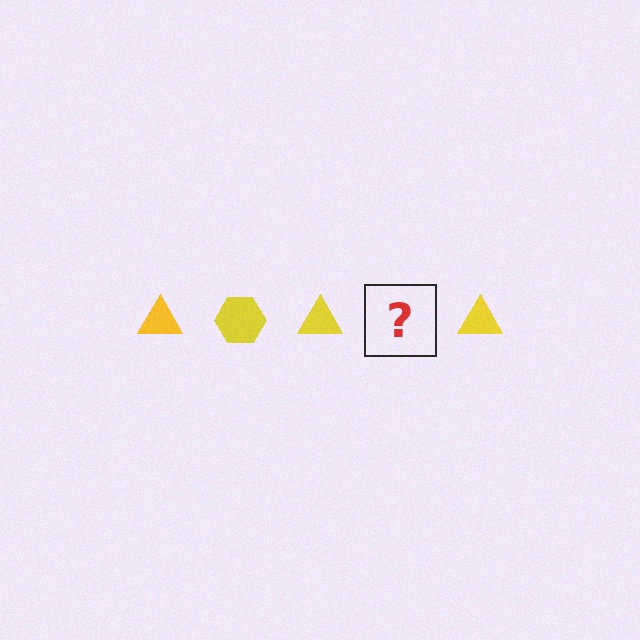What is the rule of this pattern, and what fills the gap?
The rule is that the pattern cycles through triangle, hexagon shapes in yellow. The gap should be filled with a yellow hexagon.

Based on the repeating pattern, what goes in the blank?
The blank should be a yellow hexagon.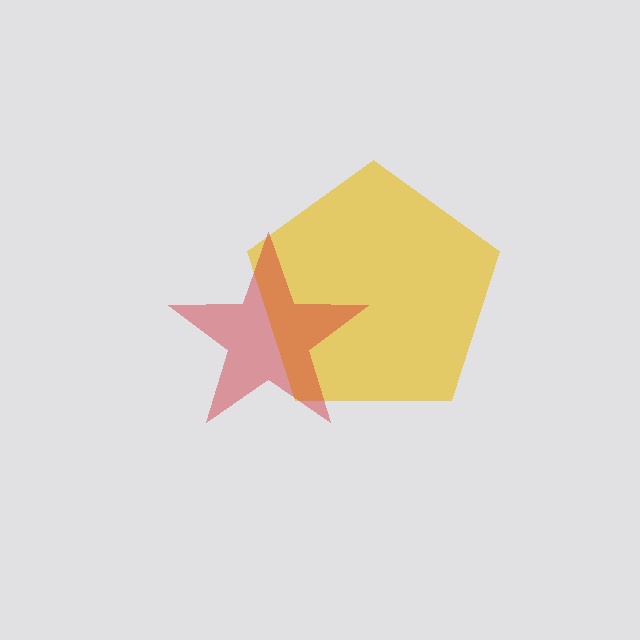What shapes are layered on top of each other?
The layered shapes are: a yellow pentagon, a red star.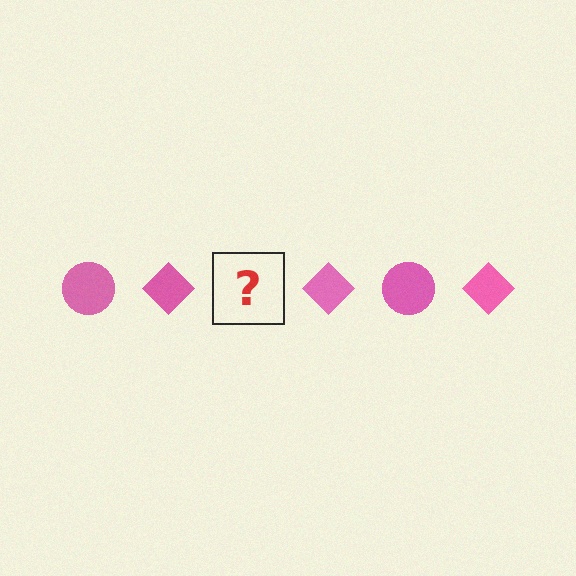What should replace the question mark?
The question mark should be replaced with a pink circle.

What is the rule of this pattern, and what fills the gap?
The rule is that the pattern cycles through circle, diamond shapes in pink. The gap should be filled with a pink circle.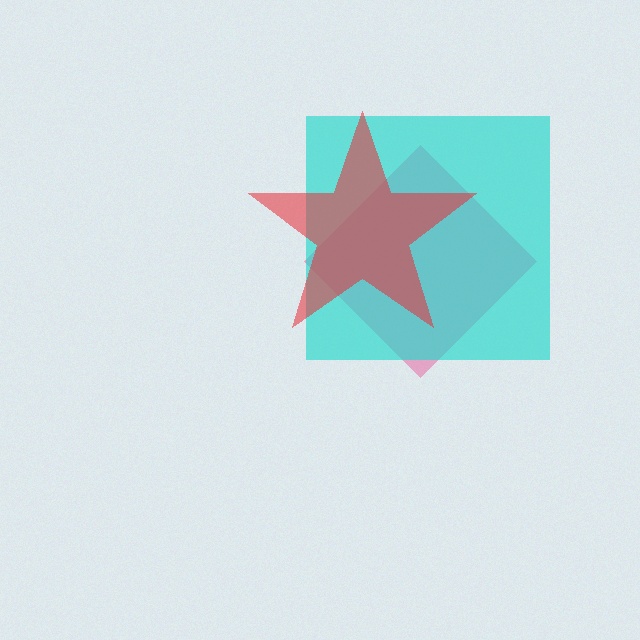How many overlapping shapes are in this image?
There are 3 overlapping shapes in the image.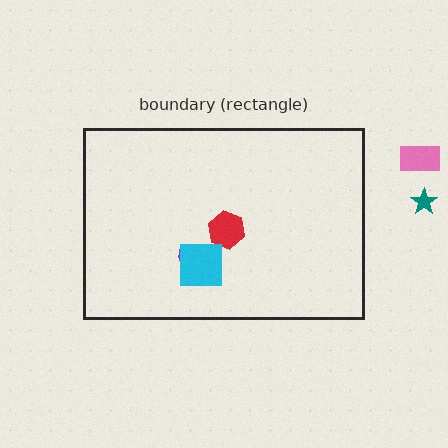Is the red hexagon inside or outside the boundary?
Inside.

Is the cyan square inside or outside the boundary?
Inside.